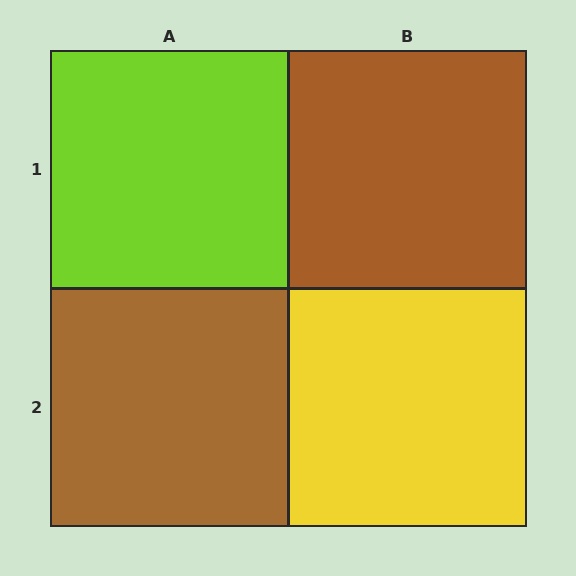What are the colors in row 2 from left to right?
Brown, yellow.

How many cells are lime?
1 cell is lime.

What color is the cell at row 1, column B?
Brown.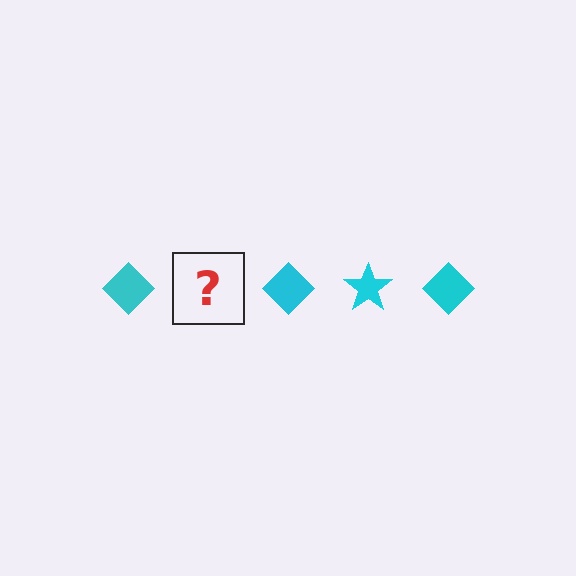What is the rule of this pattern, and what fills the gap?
The rule is that the pattern cycles through diamond, star shapes in cyan. The gap should be filled with a cyan star.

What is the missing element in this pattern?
The missing element is a cyan star.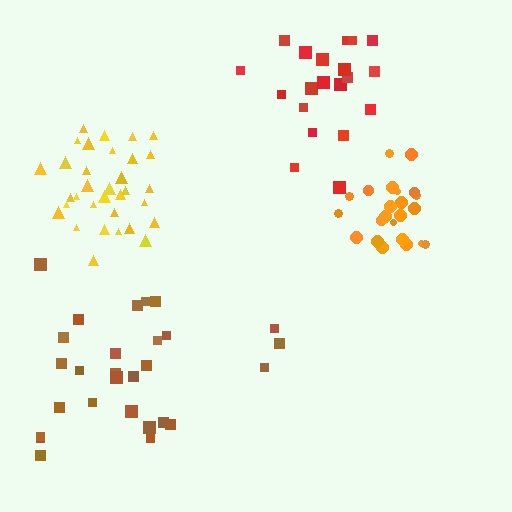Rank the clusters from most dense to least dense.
orange, yellow, red, brown.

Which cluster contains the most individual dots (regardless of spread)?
Yellow (33).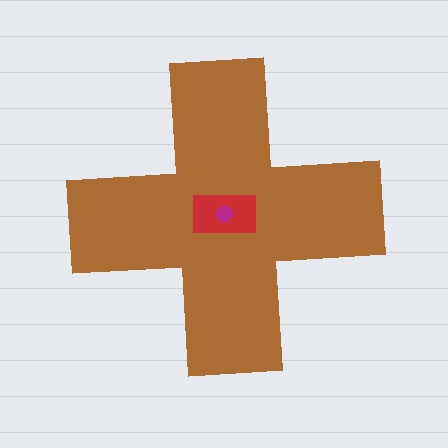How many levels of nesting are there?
3.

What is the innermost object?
The magenta circle.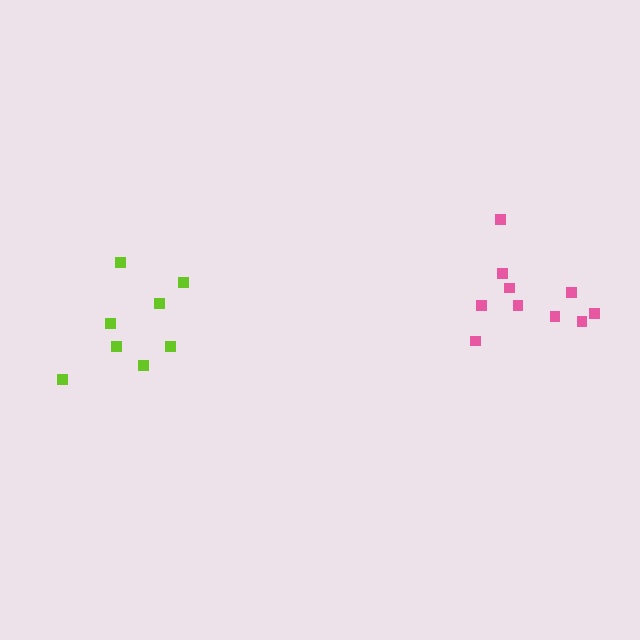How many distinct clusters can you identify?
There are 2 distinct clusters.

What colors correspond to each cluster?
The clusters are colored: lime, pink.